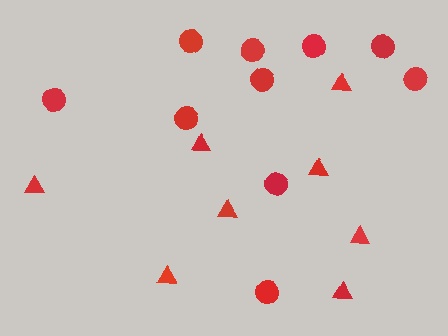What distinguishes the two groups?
There are 2 groups: one group of triangles (8) and one group of circles (10).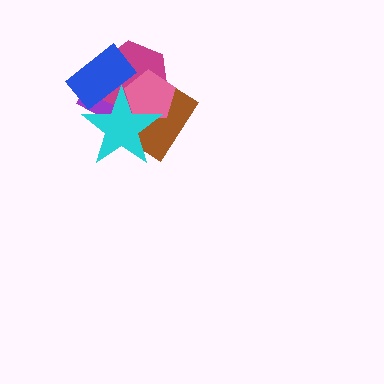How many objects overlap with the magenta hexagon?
5 objects overlap with the magenta hexagon.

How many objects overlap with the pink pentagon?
4 objects overlap with the pink pentagon.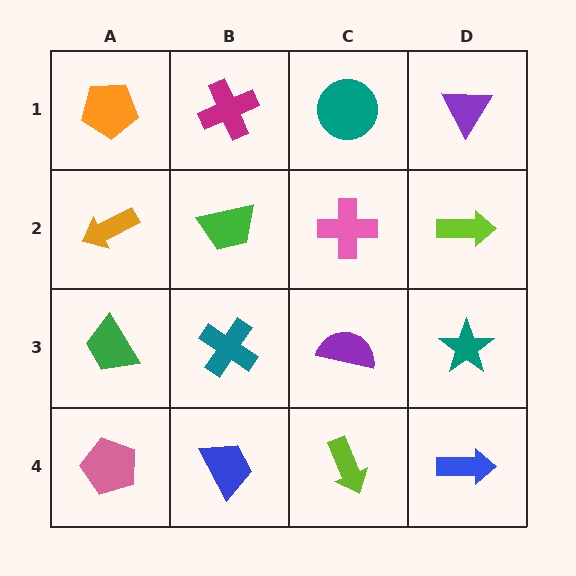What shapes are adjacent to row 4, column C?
A purple semicircle (row 3, column C), a blue trapezoid (row 4, column B), a blue arrow (row 4, column D).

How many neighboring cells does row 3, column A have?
3.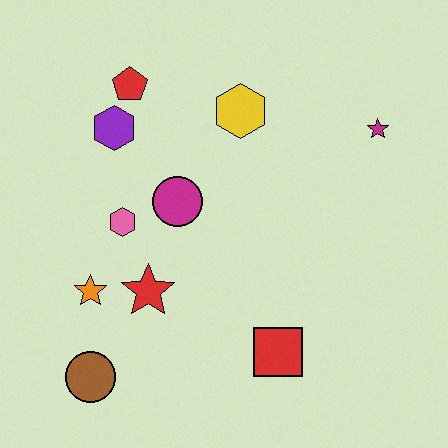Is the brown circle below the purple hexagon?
Yes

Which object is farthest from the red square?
The red pentagon is farthest from the red square.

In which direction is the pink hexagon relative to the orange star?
The pink hexagon is above the orange star.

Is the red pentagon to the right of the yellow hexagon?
No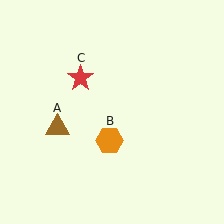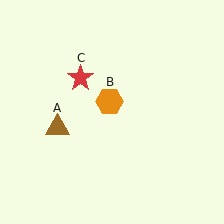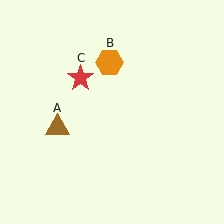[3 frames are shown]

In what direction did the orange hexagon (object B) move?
The orange hexagon (object B) moved up.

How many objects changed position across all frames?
1 object changed position: orange hexagon (object B).